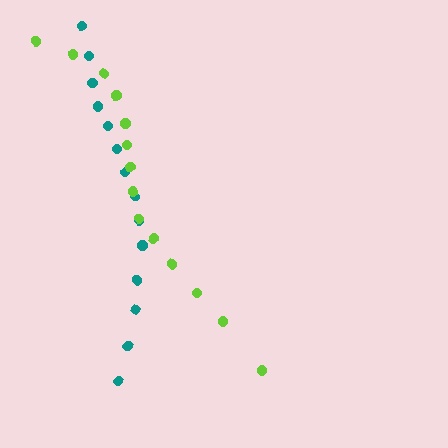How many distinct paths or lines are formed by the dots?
There are 2 distinct paths.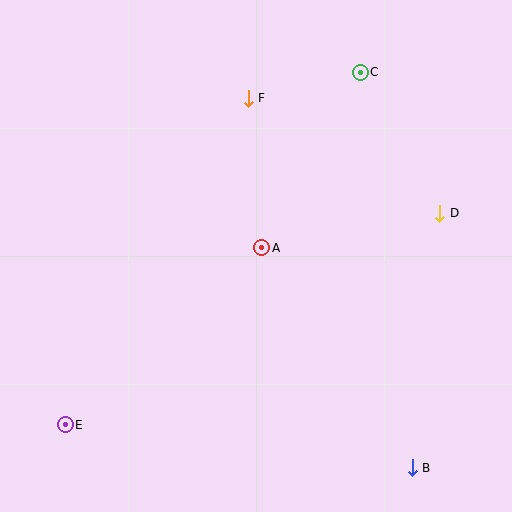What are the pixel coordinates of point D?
Point D is at (440, 213).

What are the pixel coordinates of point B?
Point B is at (412, 468).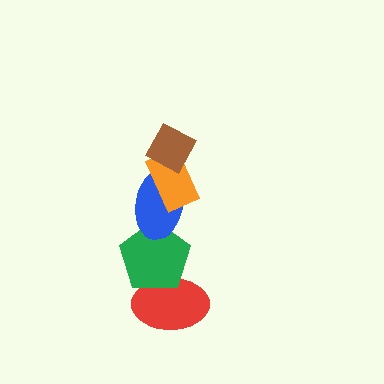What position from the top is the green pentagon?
The green pentagon is 4th from the top.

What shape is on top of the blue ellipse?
The orange rectangle is on top of the blue ellipse.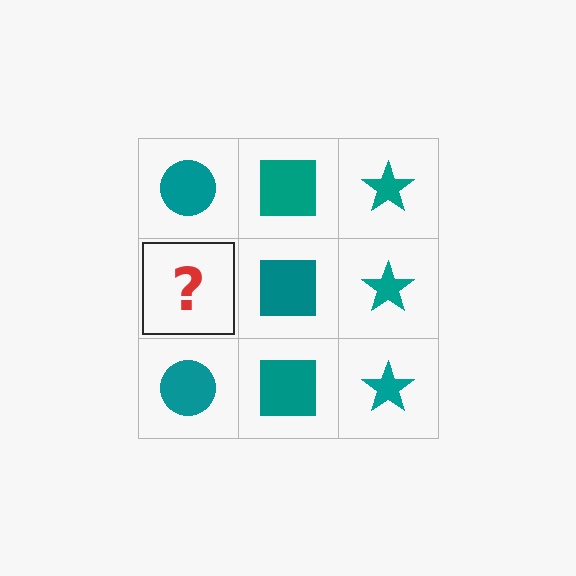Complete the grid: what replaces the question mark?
The question mark should be replaced with a teal circle.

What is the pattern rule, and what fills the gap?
The rule is that each column has a consistent shape. The gap should be filled with a teal circle.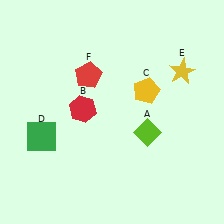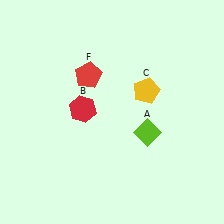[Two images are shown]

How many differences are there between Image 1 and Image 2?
There are 2 differences between the two images.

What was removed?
The yellow star (E), the green square (D) were removed in Image 2.